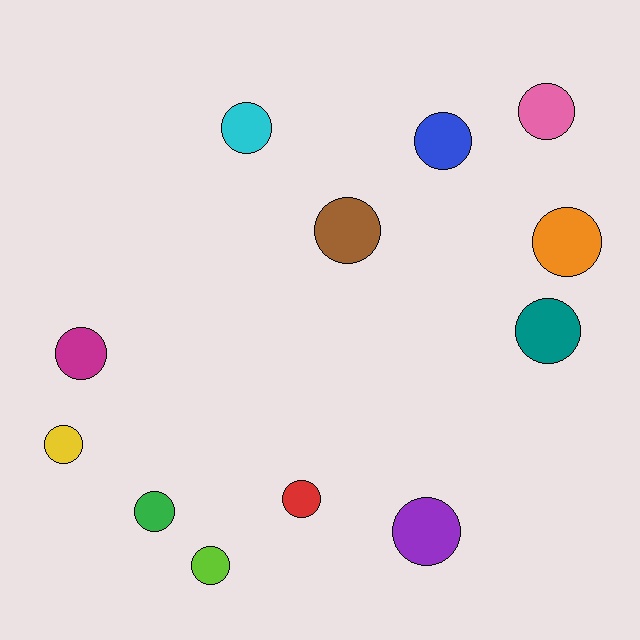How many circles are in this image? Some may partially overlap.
There are 12 circles.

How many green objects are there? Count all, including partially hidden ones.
There is 1 green object.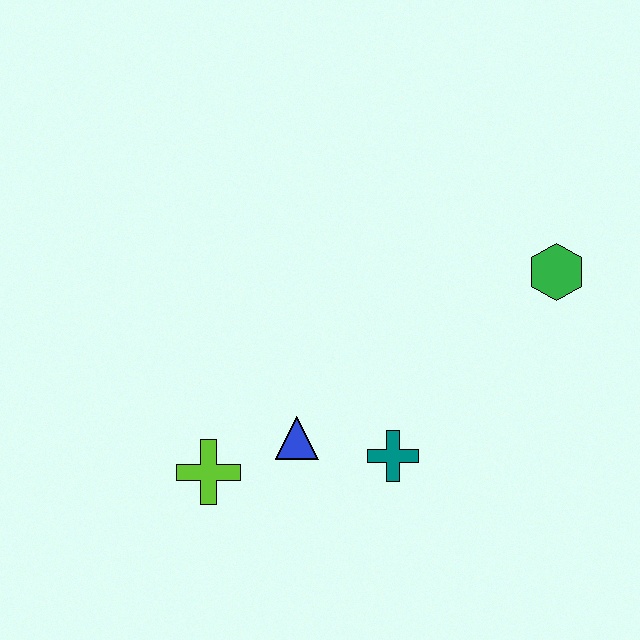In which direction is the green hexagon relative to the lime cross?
The green hexagon is to the right of the lime cross.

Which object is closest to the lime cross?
The blue triangle is closest to the lime cross.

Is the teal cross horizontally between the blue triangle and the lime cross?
No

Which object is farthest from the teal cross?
The green hexagon is farthest from the teal cross.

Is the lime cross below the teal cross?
Yes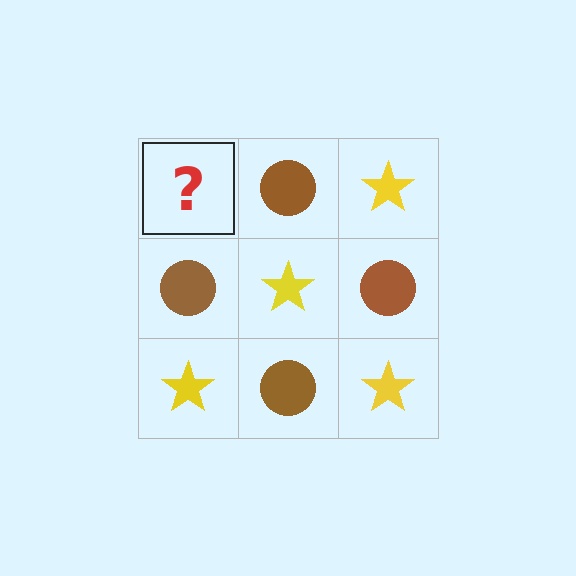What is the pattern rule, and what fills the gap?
The rule is that it alternates yellow star and brown circle in a checkerboard pattern. The gap should be filled with a yellow star.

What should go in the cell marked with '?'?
The missing cell should contain a yellow star.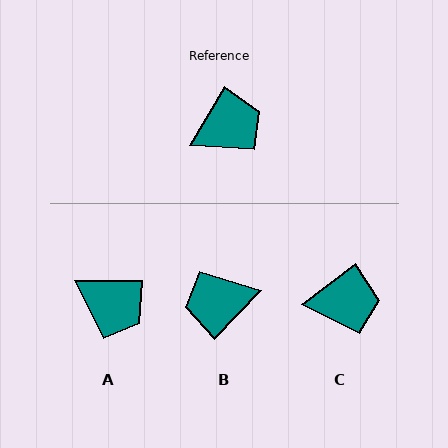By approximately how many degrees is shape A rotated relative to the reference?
Approximately 59 degrees clockwise.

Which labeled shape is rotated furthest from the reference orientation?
B, about 167 degrees away.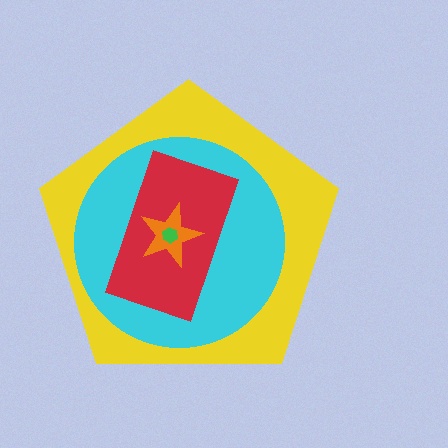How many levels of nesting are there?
5.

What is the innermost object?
The green hexagon.